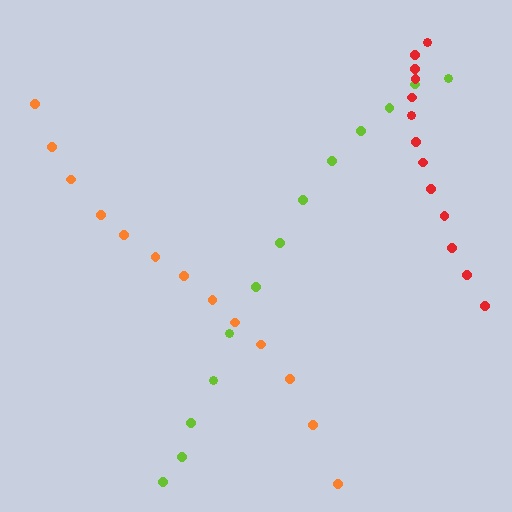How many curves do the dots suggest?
There are 3 distinct paths.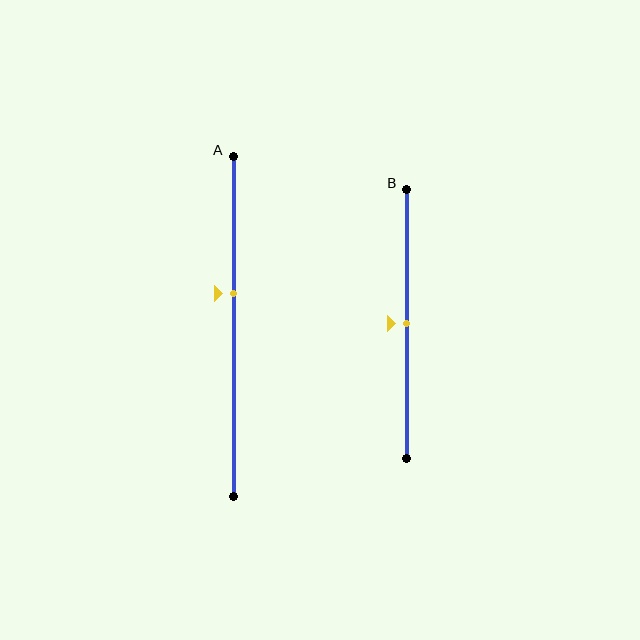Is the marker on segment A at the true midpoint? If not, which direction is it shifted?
No, the marker on segment A is shifted upward by about 10% of the segment length.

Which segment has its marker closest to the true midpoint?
Segment B has its marker closest to the true midpoint.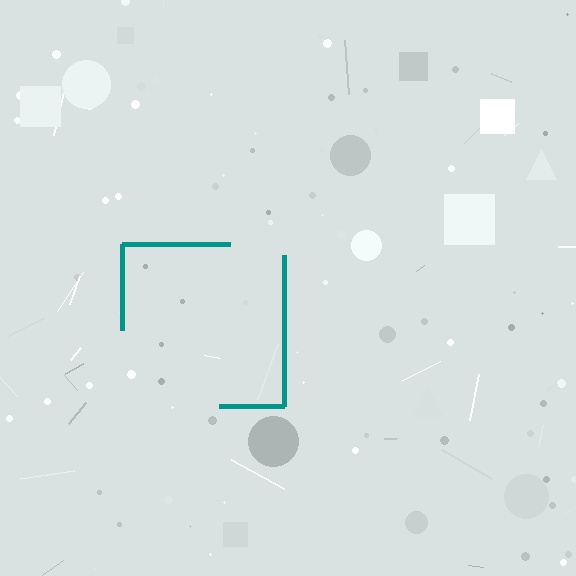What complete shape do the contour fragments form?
The contour fragments form a square.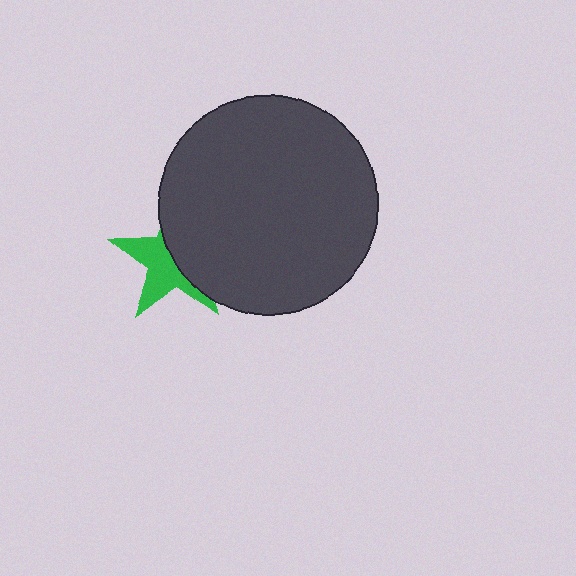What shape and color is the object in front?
The object in front is a dark gray circle.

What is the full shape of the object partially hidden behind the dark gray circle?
The partially hidden object is a green star.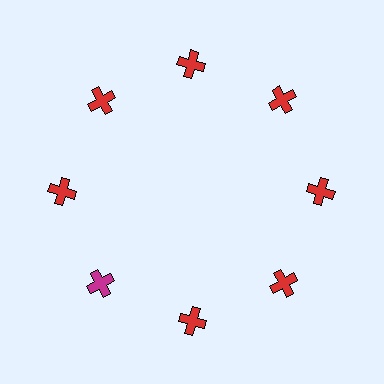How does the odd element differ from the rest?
It has a different color: magenta instead of red.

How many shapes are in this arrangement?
There are 8 shapes arranged in a ring pattern.